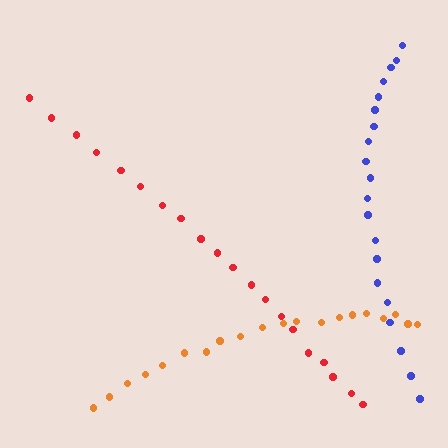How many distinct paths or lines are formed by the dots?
There are 3 distinct paths.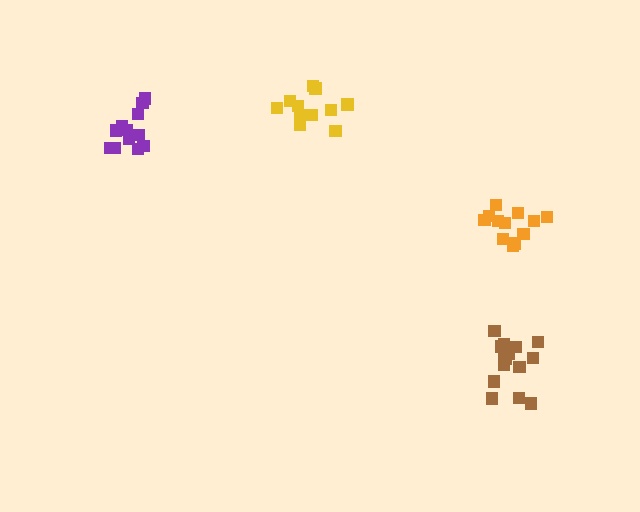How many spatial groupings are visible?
There are 4 spatial groupings.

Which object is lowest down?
The brown cluster is bottommost.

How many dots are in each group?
Group 1: 16 dots, Group 2: 12 dots, Group 3: 11 dots, Group 4: 12 dots (51 total).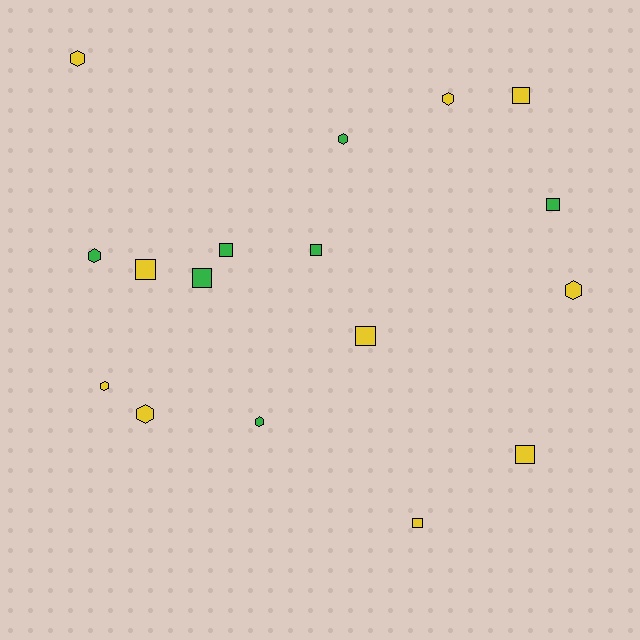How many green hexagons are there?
There are 3 green hexagons.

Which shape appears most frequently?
Square, with 9 objects.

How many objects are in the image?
There are 17 objects.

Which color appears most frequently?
Yellow, with 10 objects.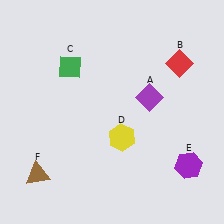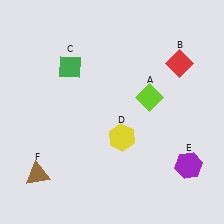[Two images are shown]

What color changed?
The diamond (A) changed from purple in Image 1 to lime in Image 2.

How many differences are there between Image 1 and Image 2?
There is 1 difference between the two images.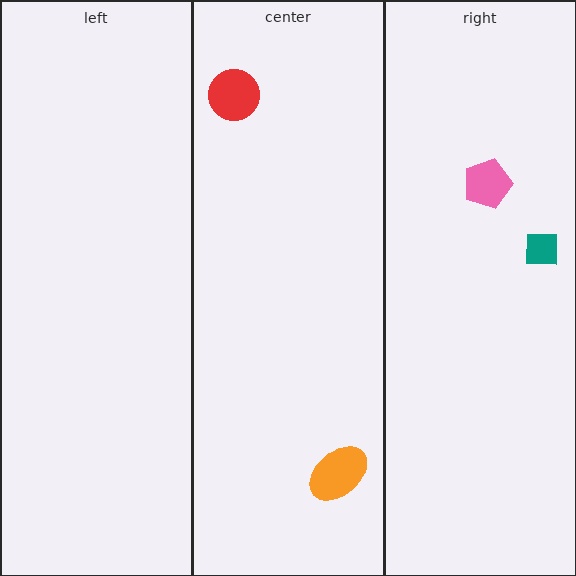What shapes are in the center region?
The red circle, the orange ellipse.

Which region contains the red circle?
The center region.